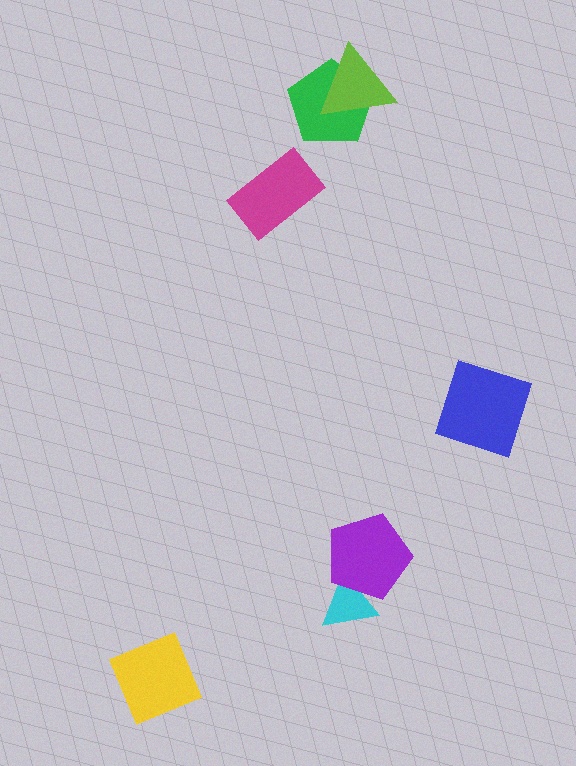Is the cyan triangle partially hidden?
Yes, it is partially covered by another shape.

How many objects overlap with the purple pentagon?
1 object overlaps with the purple pentagon.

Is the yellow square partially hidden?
No, no other shape covers it.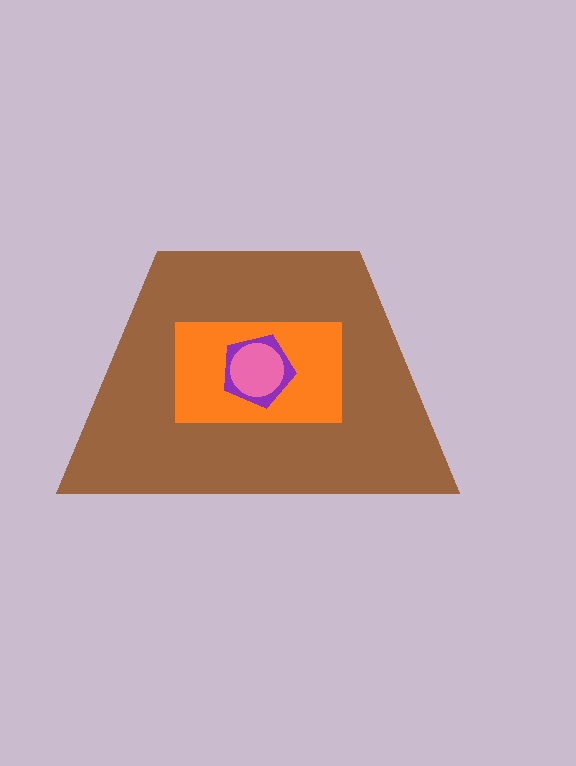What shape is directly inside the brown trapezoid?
The orange rectangle.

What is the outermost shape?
The brown trapezoid.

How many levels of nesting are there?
4.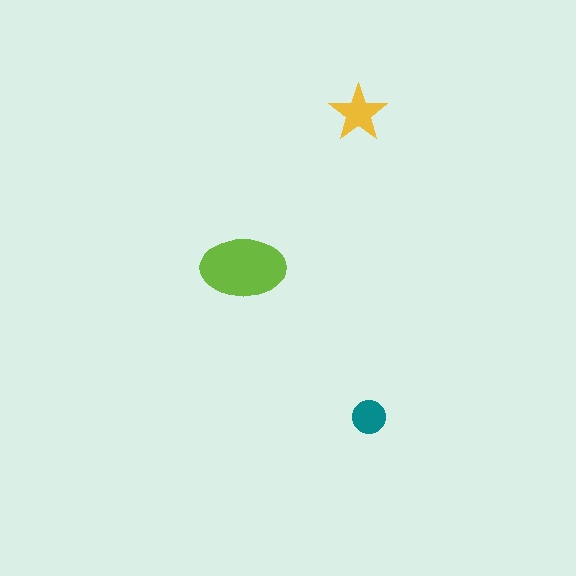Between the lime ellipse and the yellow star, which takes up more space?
The lime ellipse.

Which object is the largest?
The lime ellipse.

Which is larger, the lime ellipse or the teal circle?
The lime ellipse.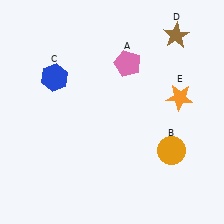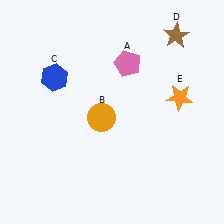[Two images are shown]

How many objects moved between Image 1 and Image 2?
1 object moved between the two images.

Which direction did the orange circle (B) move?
The orange circle (B) moved left.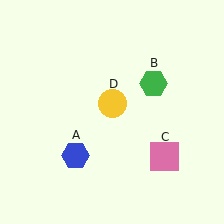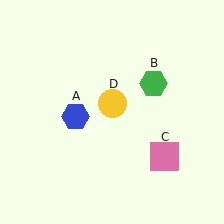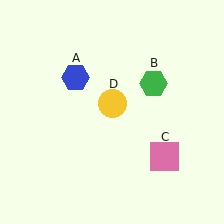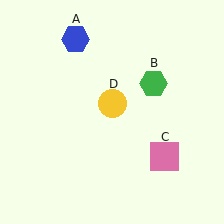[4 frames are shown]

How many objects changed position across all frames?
1 object changed position: blue hexagon (object A).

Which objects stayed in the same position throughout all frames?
Green hexagon (object B) and pink square (object C) and yellow circle (object D) remained stationary.